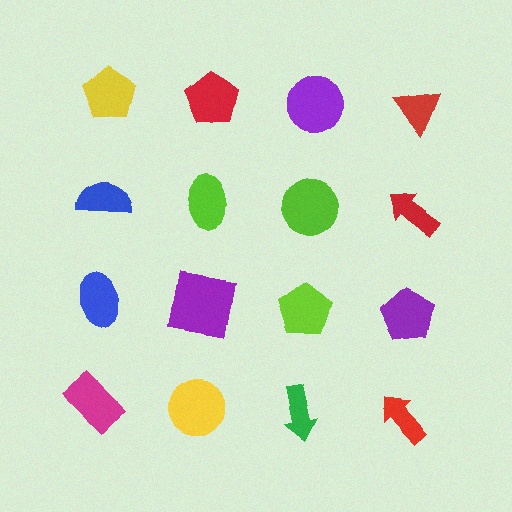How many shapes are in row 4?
4 shapes.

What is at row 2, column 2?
A lime ellipse.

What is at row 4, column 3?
A green arrow.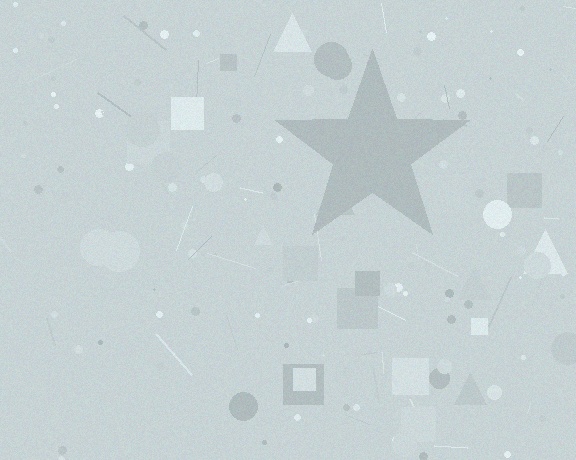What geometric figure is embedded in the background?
A star is embedded in the background.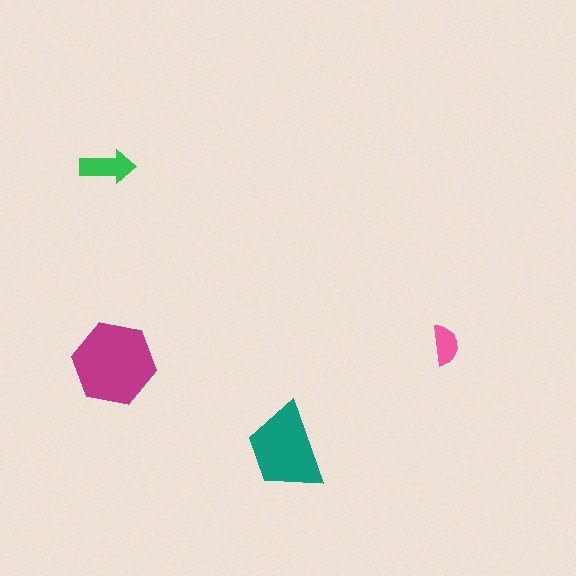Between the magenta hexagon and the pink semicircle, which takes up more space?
The magenta hexagon.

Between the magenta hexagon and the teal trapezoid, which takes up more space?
The magenta hexagon.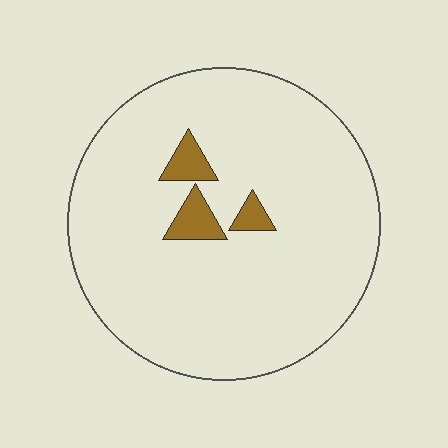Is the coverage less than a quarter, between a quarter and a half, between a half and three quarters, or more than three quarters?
Less than a quarter.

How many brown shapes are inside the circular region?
3.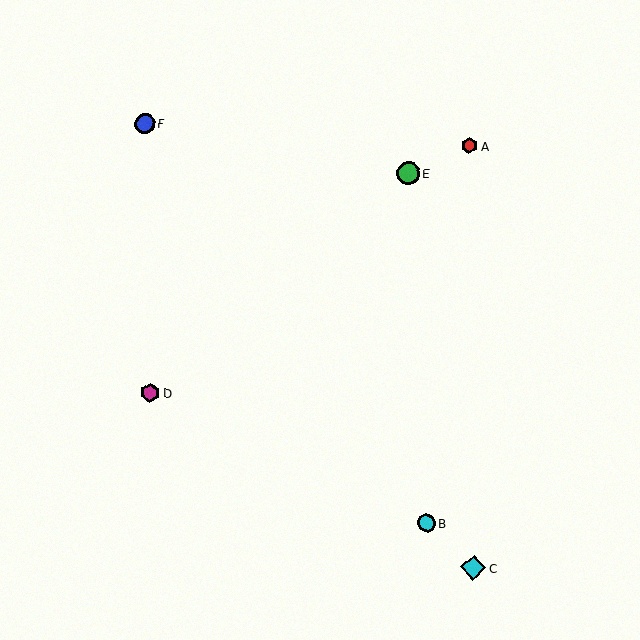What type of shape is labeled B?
Shape B is a cyan circle.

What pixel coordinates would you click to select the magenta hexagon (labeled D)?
Click at (150, 393) to select the magenta hexagon D.